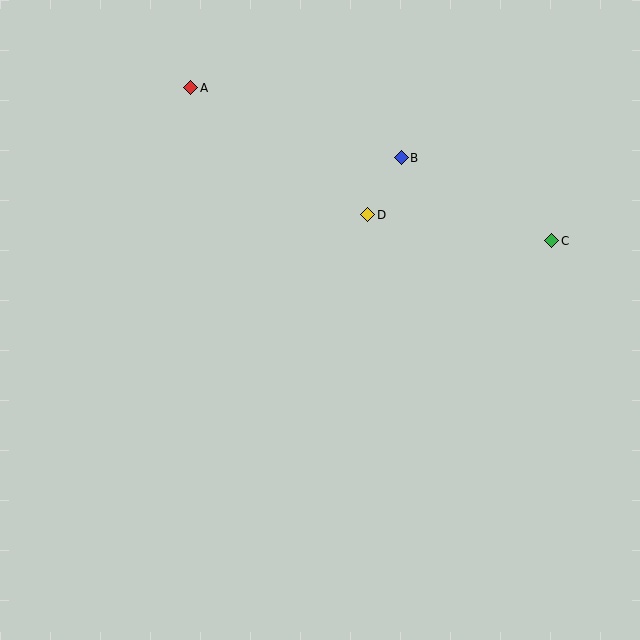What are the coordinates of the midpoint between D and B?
The midpoint between D and B is at (384, 186).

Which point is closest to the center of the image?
Point D at (368, 215) is closest to the center.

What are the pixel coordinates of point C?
Point C is at (551, 241).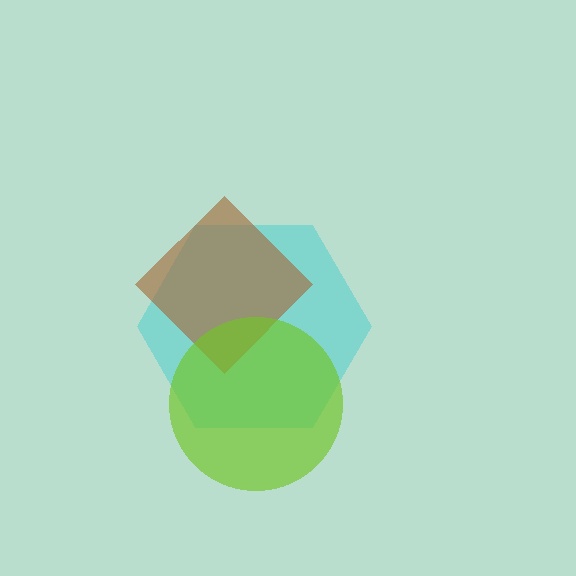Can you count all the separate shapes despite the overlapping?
Yes, there are 3 separate shapes.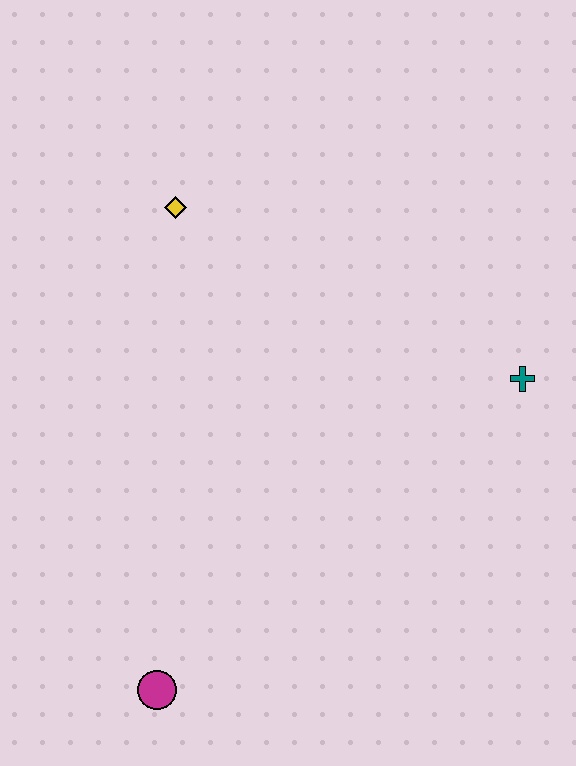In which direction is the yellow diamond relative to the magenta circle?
The yellow diamond is above the magenta circle.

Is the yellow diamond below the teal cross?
No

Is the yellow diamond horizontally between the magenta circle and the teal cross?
Yes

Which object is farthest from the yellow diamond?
The magenta circle is farthest from the yellow diamond.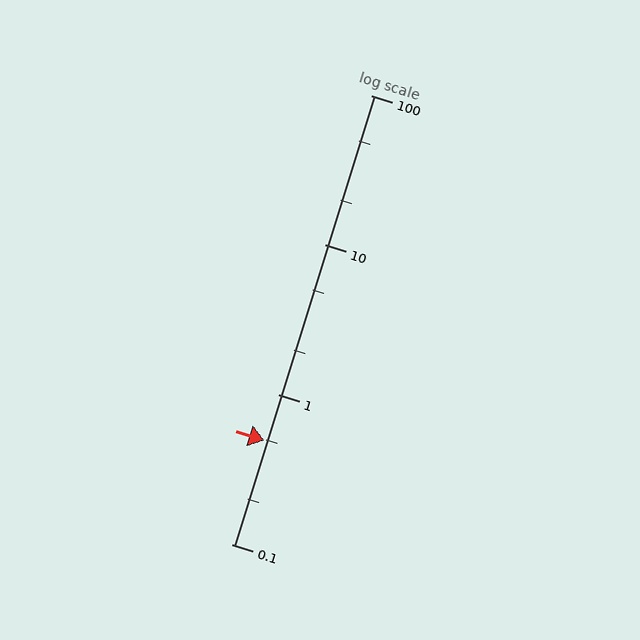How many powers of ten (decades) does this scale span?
The scale spans 3 decades, from 0.1 to 100.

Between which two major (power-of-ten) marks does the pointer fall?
The pointer is between 0.1 and 1.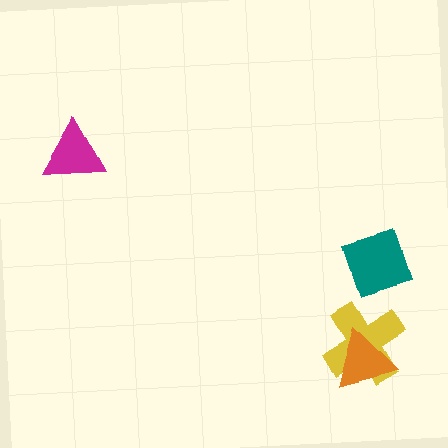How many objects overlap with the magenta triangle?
0 objects overlap with the magenta triangle.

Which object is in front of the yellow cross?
The orange triangle is in front of the yellow cross.